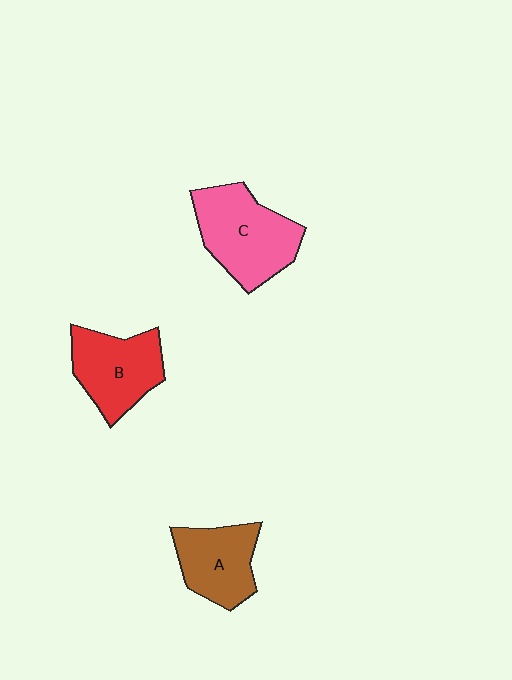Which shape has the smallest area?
Shape A (brown).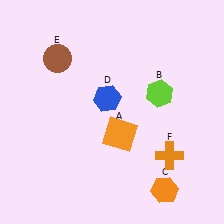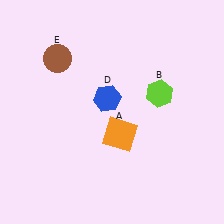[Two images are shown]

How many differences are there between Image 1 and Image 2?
There are 2 differences between the two images.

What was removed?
The orange hexagon (C), the orange cross (F) were removed in Image 2.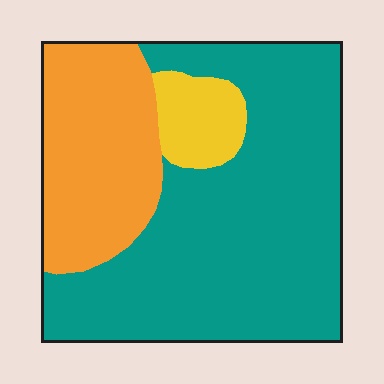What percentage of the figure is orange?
Orange covers around 25% of the figure.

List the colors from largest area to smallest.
From largest to smallest: teal, orange, yellow.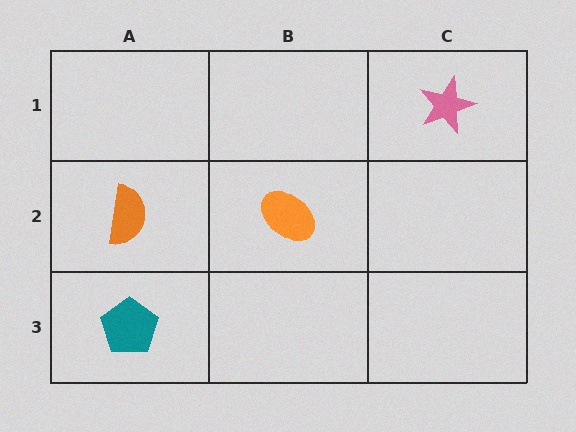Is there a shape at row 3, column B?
No, that cell is empty.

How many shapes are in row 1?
1 shape.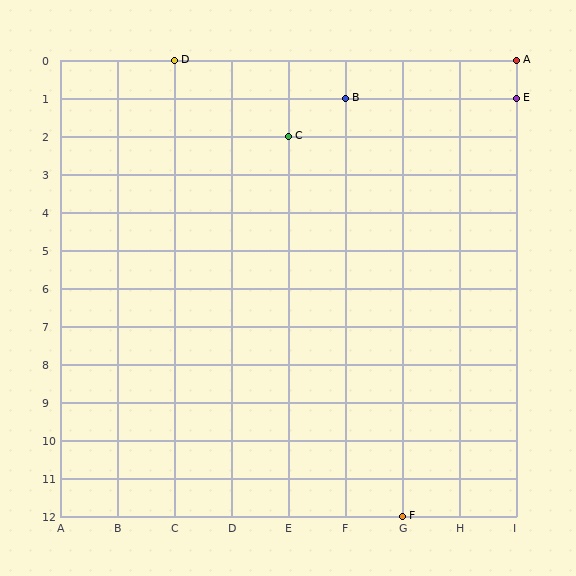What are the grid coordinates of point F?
Point F is at grid coordinates (G, 12).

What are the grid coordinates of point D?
Point D is at grid coordinates (C, 0).